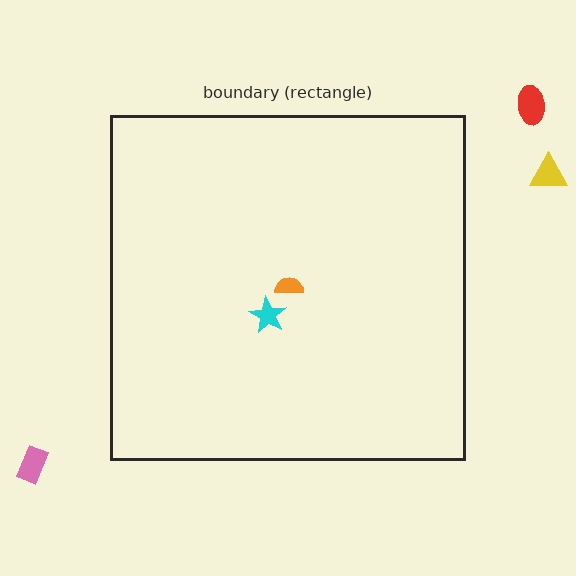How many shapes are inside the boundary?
2 inside, 3 outside.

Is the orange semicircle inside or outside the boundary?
Inside.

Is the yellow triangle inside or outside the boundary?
Outside.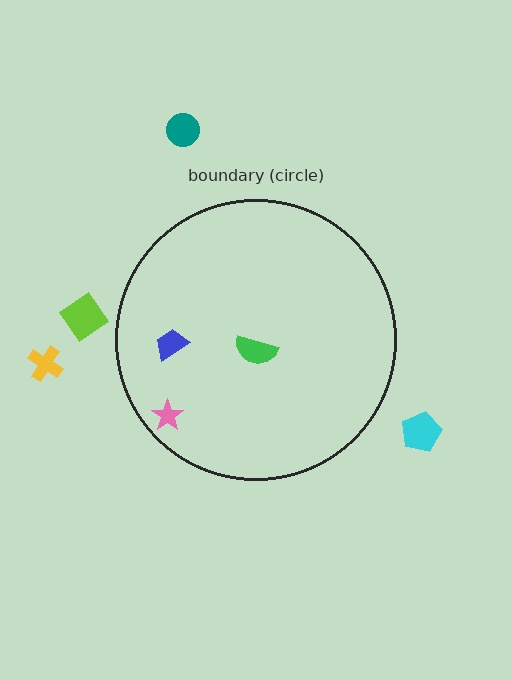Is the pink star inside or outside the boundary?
Inside.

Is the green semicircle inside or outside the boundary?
Inside.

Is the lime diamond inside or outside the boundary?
Outside.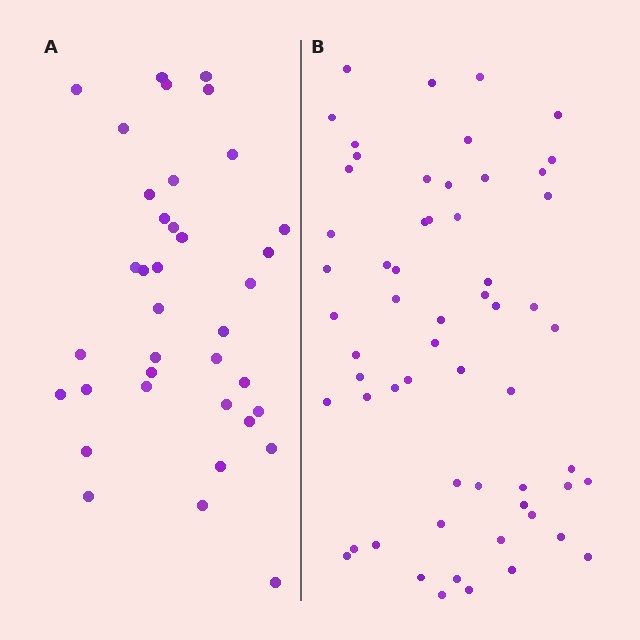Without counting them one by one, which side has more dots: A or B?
Region B (the right region) has more dots.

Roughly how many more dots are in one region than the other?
Region B has approximately 20 more dots than region A.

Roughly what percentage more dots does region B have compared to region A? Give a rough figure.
About 60% more.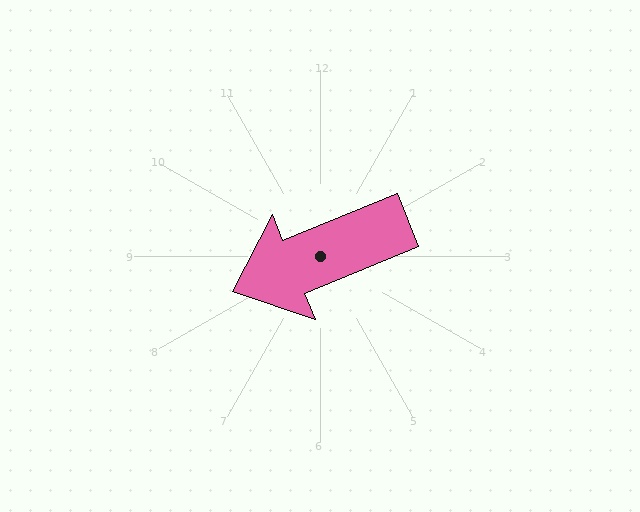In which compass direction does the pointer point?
West.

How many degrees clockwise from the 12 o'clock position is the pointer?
Approximately 248 degrees.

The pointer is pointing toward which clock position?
Roughly 8 o'clock.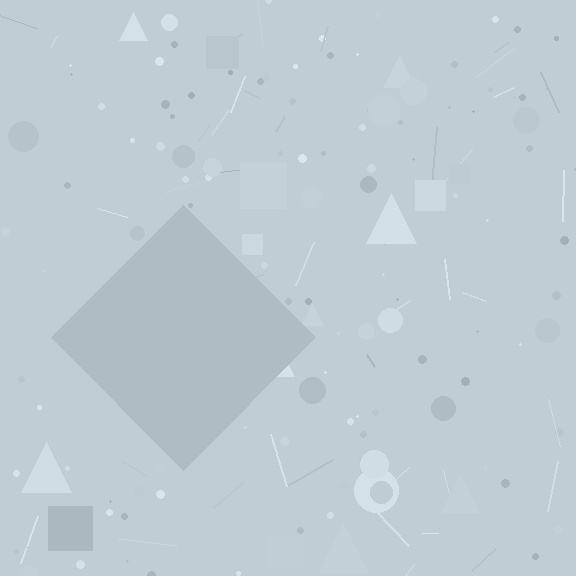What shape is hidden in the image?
A diamond is hidden in the image.